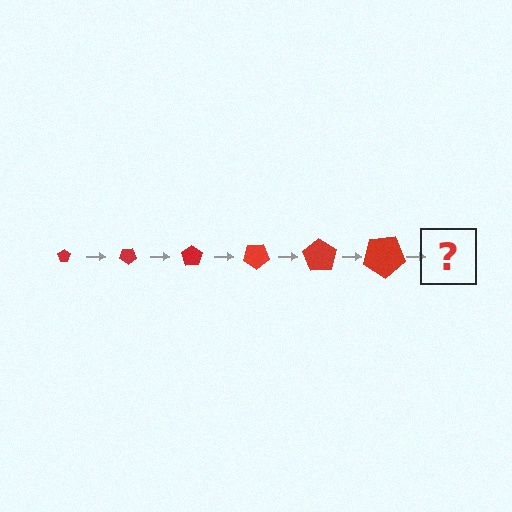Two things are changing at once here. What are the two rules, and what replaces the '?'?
The two rules are that the pentagon grows larger each step and it rotates 35 degrees each step. The '?' should be a pentagon, larger than the previous one and rotated 210 degrees from the start.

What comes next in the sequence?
The next element should be a pentagon, larger than the previous one and rotated 210 degrees from the start.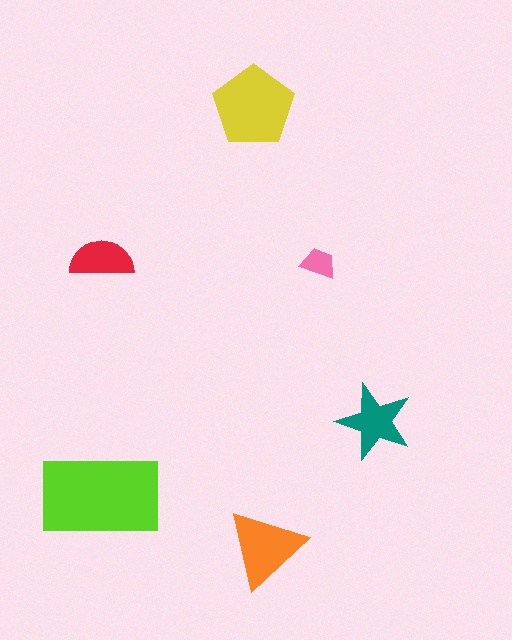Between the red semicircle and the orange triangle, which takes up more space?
The orange triangle.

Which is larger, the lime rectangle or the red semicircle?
The lime rectangle.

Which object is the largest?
The lime rectangle.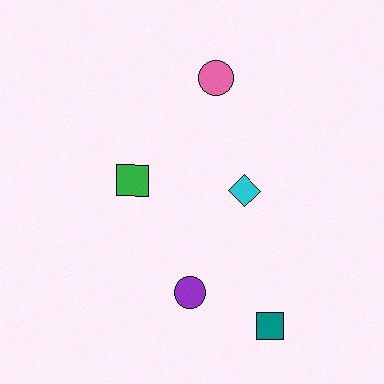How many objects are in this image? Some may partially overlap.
There are 5 objects.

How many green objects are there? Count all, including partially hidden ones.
There is 1 green object.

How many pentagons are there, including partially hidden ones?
There are no pentagons.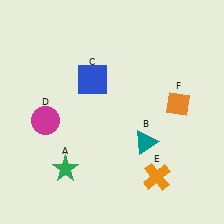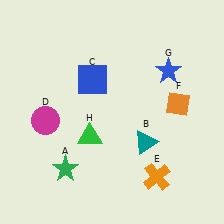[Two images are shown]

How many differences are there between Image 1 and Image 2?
There are 2 differences between the two images.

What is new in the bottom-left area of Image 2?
A green triangle (H) was added in the bottom-left area of Image 2.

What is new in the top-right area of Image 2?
A blue star (G) was added in the top-right area of Image 2.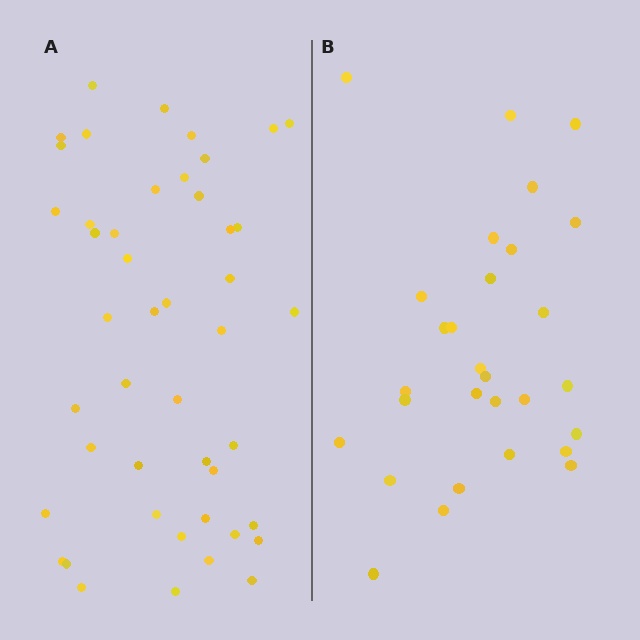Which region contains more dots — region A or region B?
Region A (the left region) has more dots.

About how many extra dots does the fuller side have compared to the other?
Region A has approximately 15 more dots than region B.